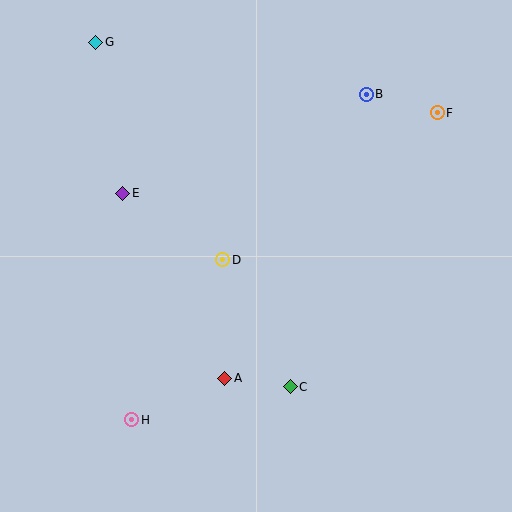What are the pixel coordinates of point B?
Point B is at (366, 94).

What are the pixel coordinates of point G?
Point G is at (96, 42).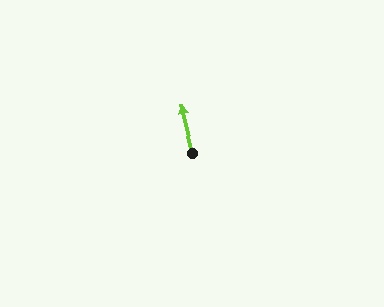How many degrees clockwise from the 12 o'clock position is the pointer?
Approximately 347 degrees.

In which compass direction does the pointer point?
North.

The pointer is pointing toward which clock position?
Roughly 12 o'clock.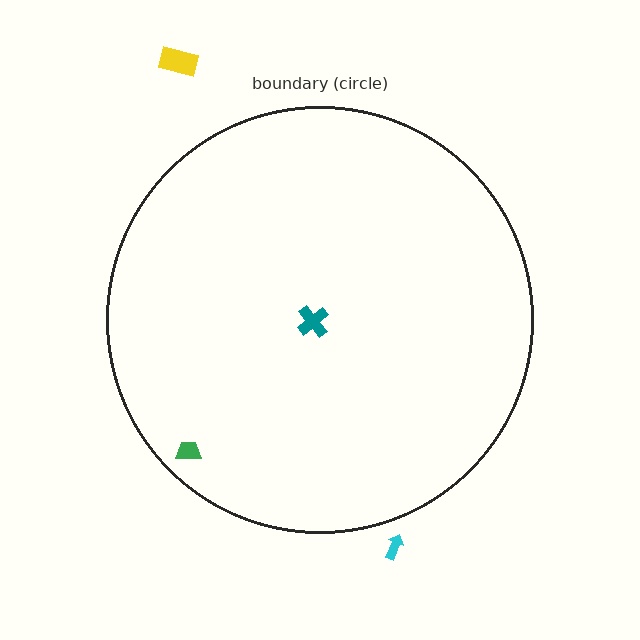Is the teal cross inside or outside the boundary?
Inside.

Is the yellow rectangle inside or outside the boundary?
Outside.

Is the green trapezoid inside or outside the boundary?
Inside.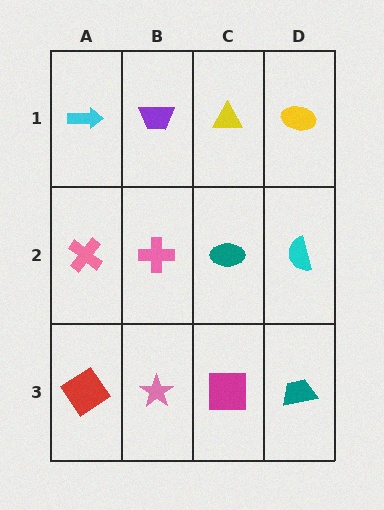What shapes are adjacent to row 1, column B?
A pink cross (row 2, column B), a cyan arrow (row 1, column A), a yellow triangle (row 1, column C).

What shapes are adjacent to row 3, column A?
A pink cross (row 2, column A), a pink star (row 3, column B).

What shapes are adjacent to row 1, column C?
A teal ellipse (row 2, column C), a purple trapezoid (row 1, column B), a yellow ellipse (row 1, column D).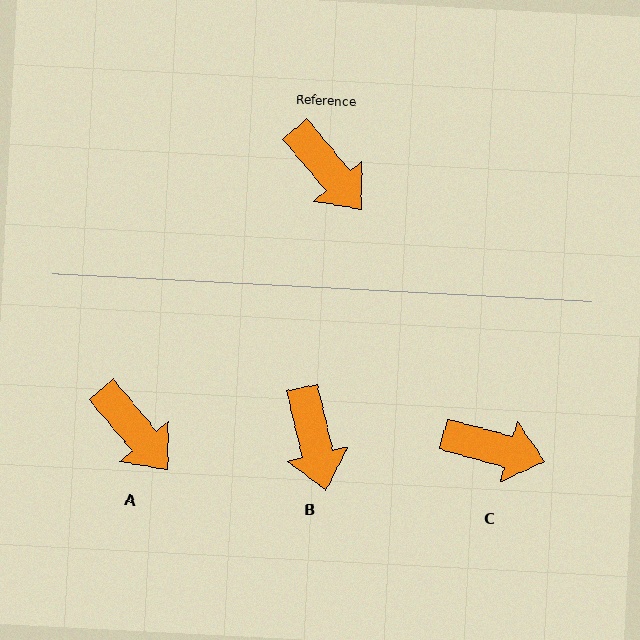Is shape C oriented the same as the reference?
No, it is off by about 35 degrees.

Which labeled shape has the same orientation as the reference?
A.